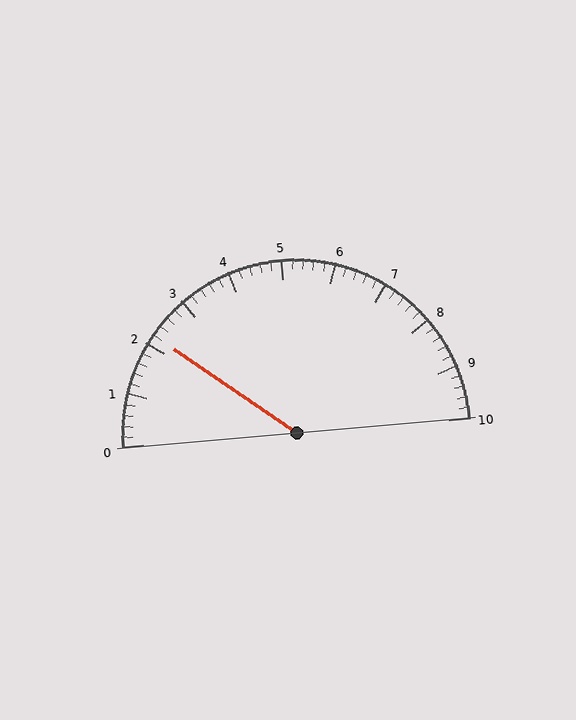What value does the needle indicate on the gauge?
The needle indicates approximately 2.2.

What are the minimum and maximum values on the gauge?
The gauge ranges from 0 to 10.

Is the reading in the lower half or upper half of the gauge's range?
The reading is in the lower half of the range (0 to 10).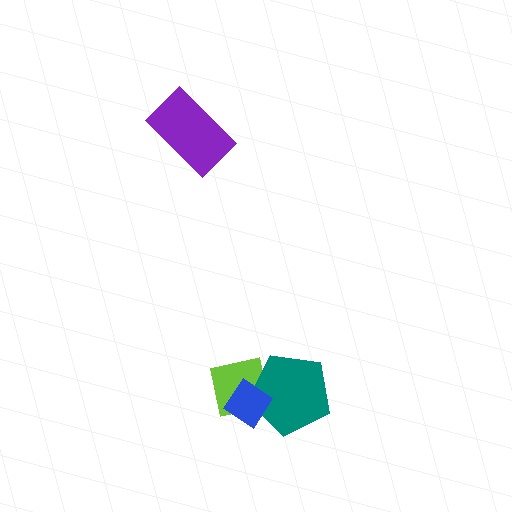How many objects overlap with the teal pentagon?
2 objects overlap with the teal pentagon.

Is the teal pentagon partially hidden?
Yes, it is partially covered by another shape.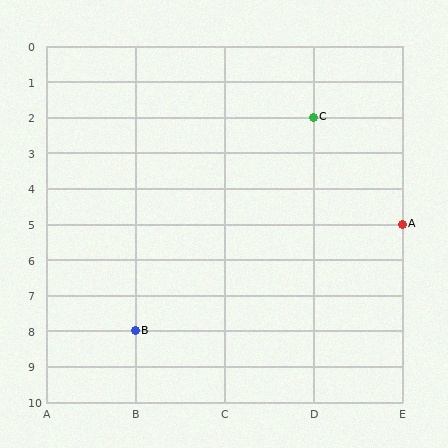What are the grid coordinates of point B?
Point B is at grid coordinates (B, 8).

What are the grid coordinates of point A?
Point A is at grid coordinates (E, 5).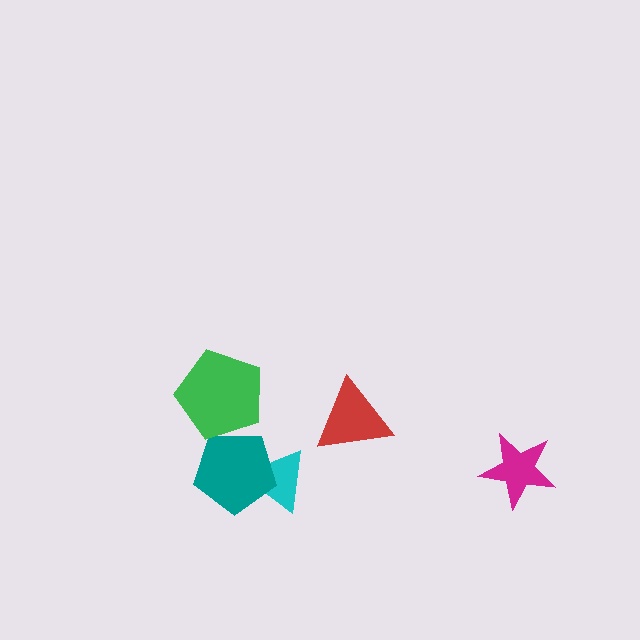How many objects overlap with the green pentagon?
1 object overlaps with the green pentagon.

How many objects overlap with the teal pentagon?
2 objects overlap with the teal pentagon.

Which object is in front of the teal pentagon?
The green pentagon is in front of the teal pentagon.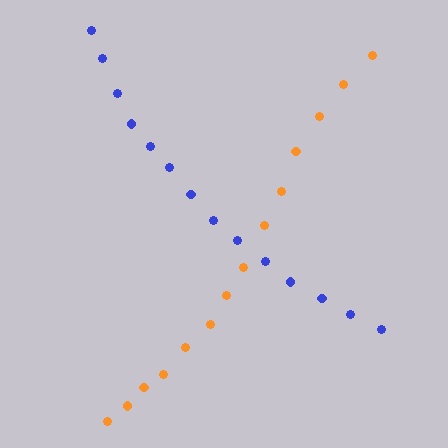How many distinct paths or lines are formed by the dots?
There are 2 distinct paths.